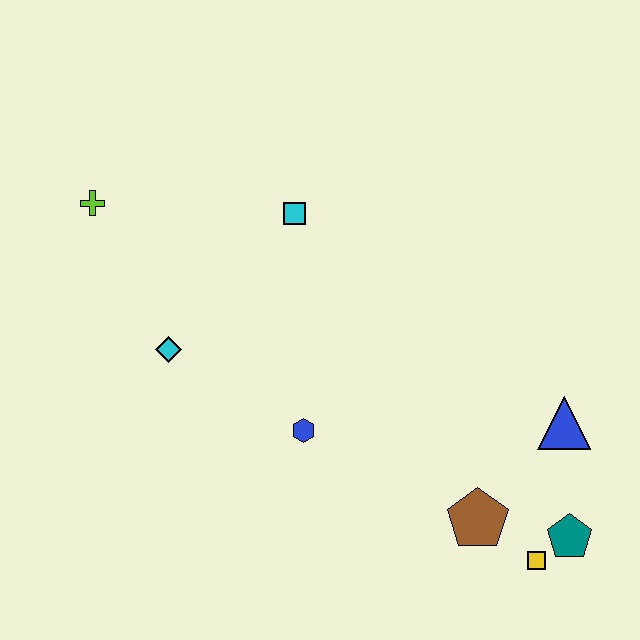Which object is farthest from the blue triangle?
The lime cross is farthest from the blue triangle.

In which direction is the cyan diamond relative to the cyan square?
The cyan diamond is below the cyan square.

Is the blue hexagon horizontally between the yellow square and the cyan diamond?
Yes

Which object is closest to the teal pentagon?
The yellow square is closest to the teal pentagon.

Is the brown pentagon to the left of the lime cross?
No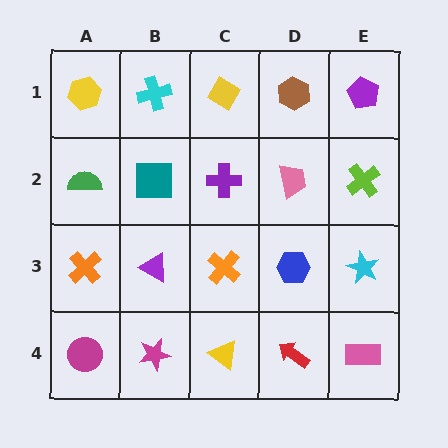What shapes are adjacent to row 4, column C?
An orange cross (row 3, column C), a magenta star (row 4, column B), a red arrow (row 4, column D).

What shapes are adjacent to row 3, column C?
A purple cross (row 2, column C), a yellow triangle (row 4, column C), a purple triangle (row 3, column B), a blue hexagon (row 3, column D).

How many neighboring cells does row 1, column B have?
3.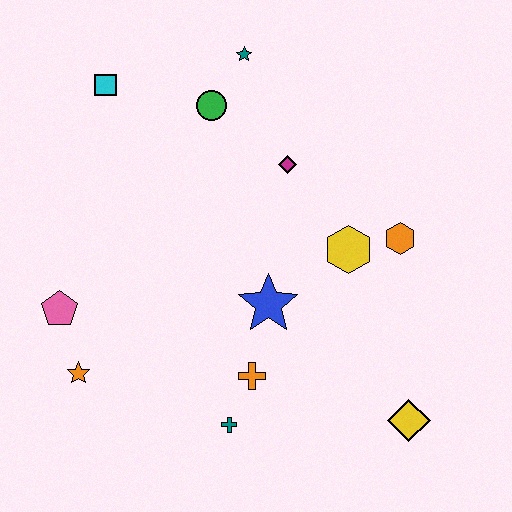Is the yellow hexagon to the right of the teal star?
Yes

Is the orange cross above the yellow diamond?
Yes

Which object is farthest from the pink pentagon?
The yellow diamond is farthest from the pink pentagon.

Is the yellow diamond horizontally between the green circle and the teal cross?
No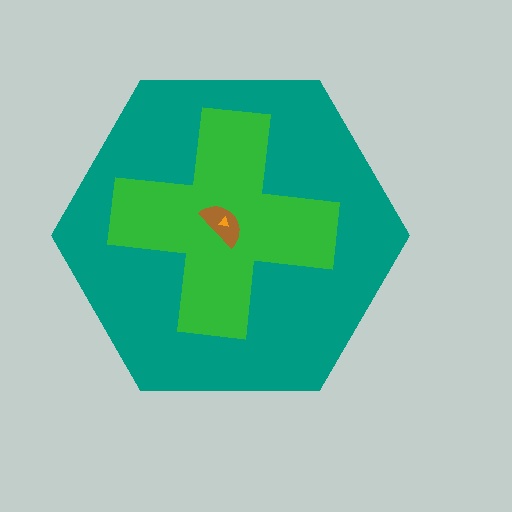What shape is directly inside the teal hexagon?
The green cross.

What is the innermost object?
The orange triangle.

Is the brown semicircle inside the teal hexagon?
Yes.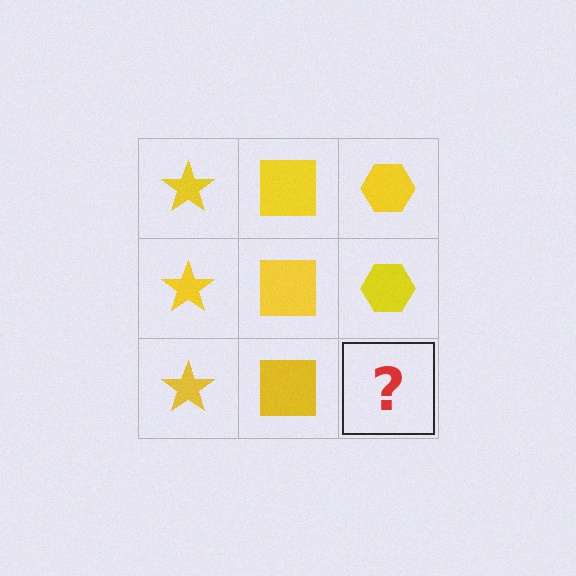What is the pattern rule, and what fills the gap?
The rule is that each column has a consistent shape. The gap should be filled with a yellow hexagon.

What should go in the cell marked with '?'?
The missing cell should contain a yellow hexagon.